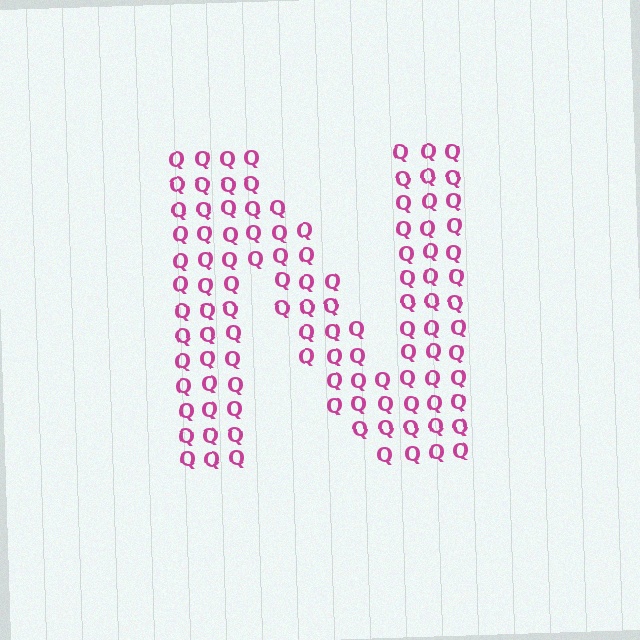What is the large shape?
The large shape is the letter N.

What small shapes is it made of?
It is made of small letter Q's.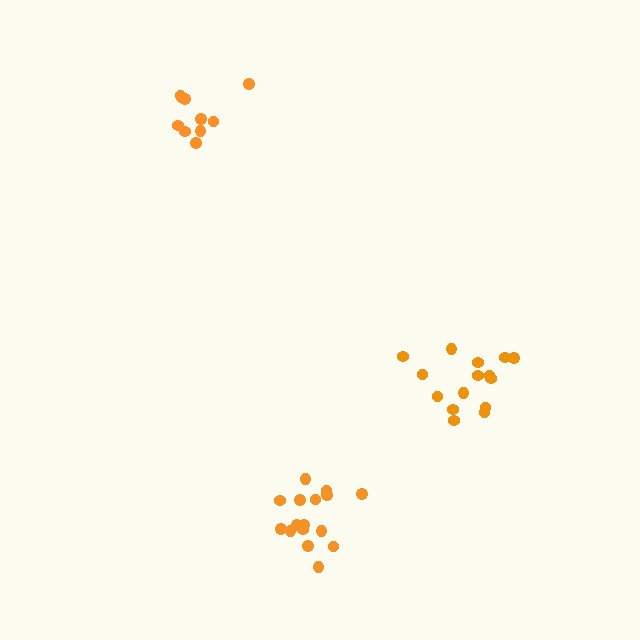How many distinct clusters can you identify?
There are 3 distinct clusters.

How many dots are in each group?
Group 1: 16 dots, Group 2: 15 dots, Group 3: 11 dots (42 total).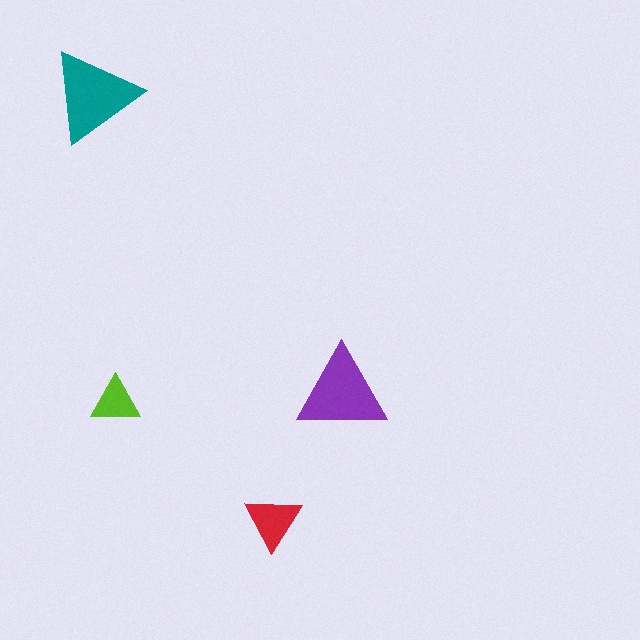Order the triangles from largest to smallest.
the teal one, the purple one, the red one, the lime one.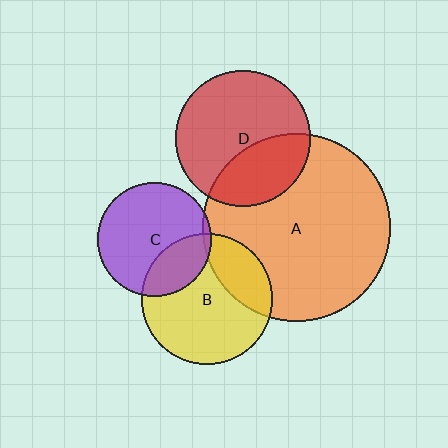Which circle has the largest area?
Circle A (orange).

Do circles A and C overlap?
Yes.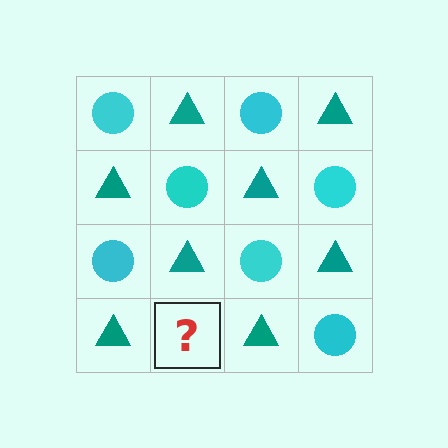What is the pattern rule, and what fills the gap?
The rule is that it alternates cyan circle and teal triangle in a checkerboard pattern. The gap should be filled with a cyan circle.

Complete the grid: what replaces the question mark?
The question mark should be replaced with a cyan circle.